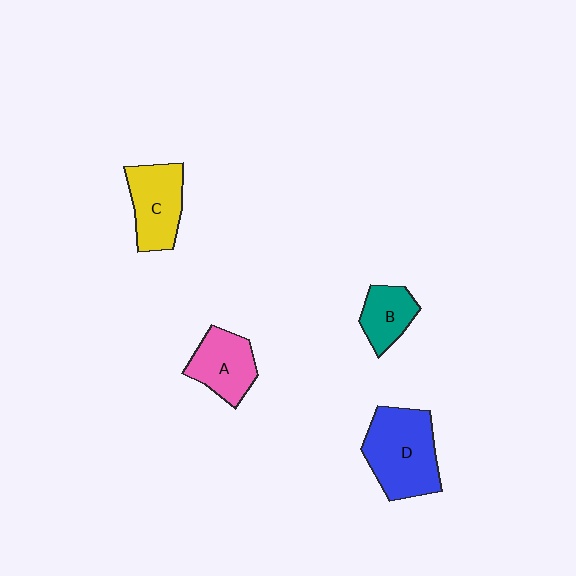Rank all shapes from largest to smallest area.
From largest to smallest: D (blue), C (yellow), A (pink), B (teal).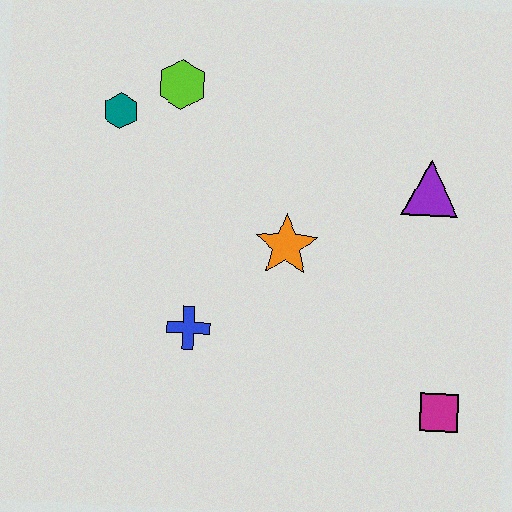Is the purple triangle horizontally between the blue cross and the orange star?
No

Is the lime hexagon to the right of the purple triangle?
No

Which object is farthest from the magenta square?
The teal hexagon is farthest from the magenta square.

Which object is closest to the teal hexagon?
The lime hexagon is closest to the teal hexagon.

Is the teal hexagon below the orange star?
No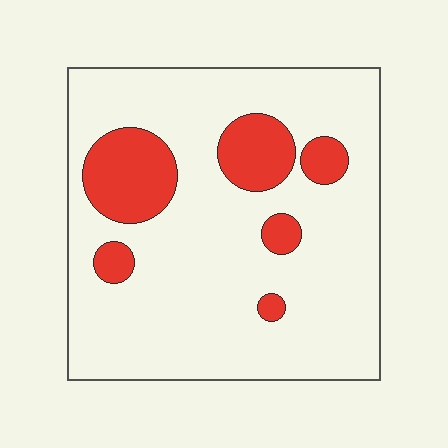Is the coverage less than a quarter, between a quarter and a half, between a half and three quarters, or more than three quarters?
Less than a quarter.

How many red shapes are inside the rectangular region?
6.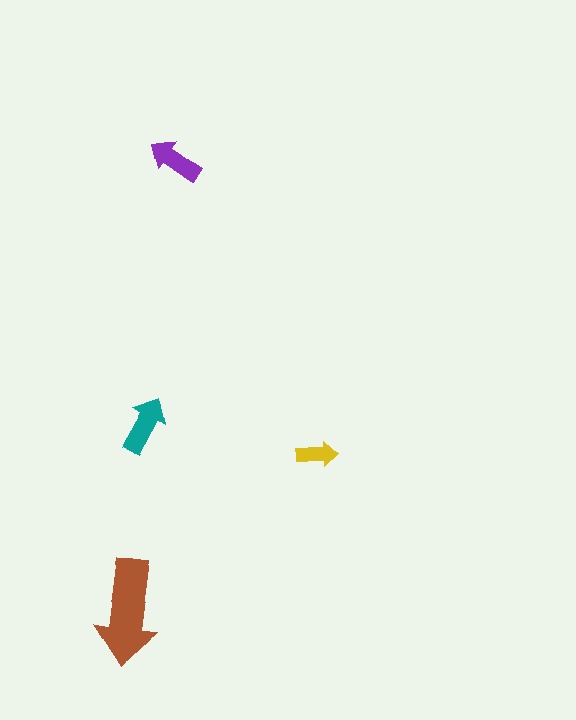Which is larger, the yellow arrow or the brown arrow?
The brown one.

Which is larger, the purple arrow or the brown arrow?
The brown one.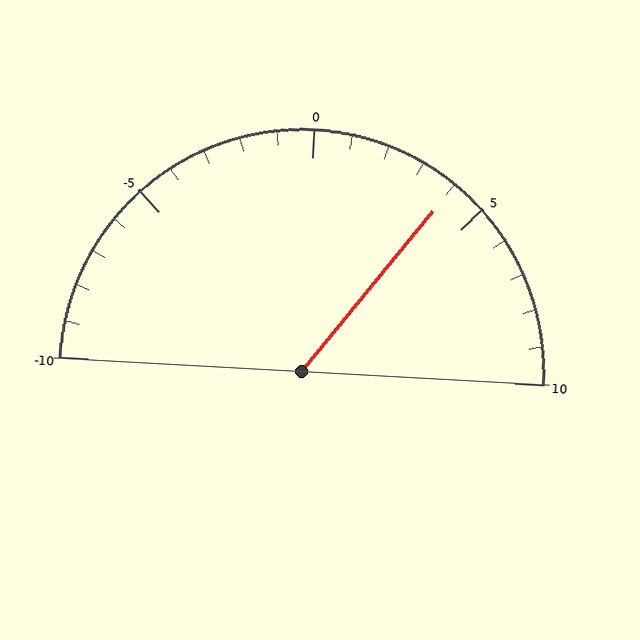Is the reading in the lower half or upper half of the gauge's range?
The reading is in the upper half of the range (-10 to 10).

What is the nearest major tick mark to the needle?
The nearest major tick mark is 5.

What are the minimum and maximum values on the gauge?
The gauge ranges from -10 to 10.